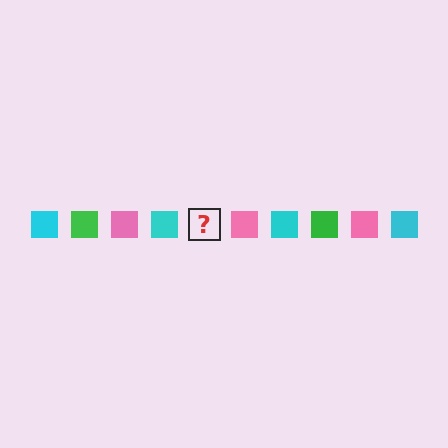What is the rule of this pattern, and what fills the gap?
The rule is that the pattern cycles through cyan, green, pink squares. The gap should be filled with a green square.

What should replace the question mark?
The question mark should be replaced with a green square.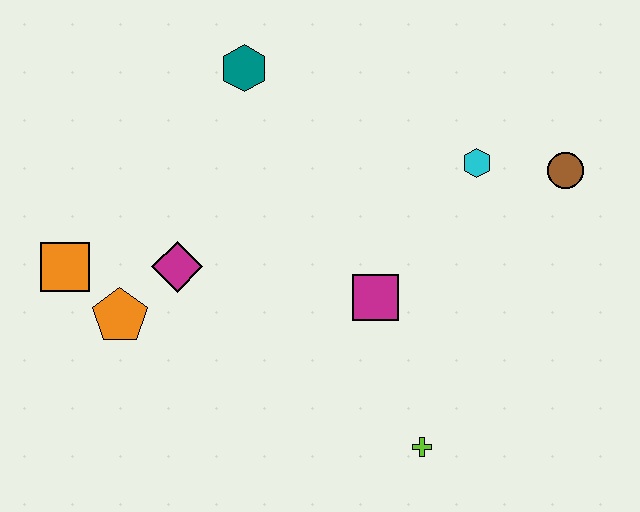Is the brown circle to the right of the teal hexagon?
Yes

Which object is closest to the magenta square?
The lime cross is closest to the magenta square.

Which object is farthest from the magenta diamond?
The brown circle is farthest from the magenta diamond.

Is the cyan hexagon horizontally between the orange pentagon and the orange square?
No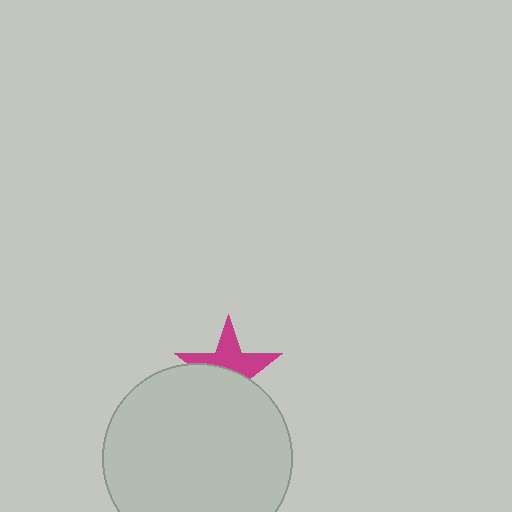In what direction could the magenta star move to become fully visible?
The magenta star could move up. That would shift it out from behind the light gray circle entirely.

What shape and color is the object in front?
The object in front is a light gray circle.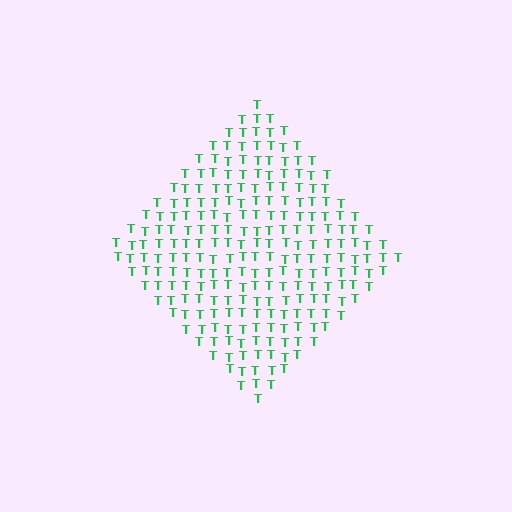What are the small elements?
The small elements are letter T's.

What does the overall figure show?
The overall figure shows a diamond.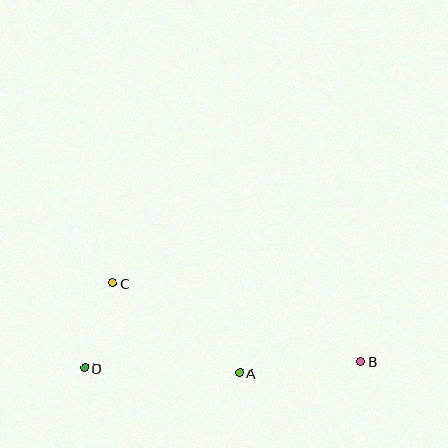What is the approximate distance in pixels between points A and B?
The distance between A and B is approximately 122 pixels.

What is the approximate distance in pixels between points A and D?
The distance between A and D is approximately 155 pixels.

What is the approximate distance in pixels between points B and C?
The distance between B and C is approximately 261 pixels.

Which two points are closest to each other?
Points C and D are closest to each other.